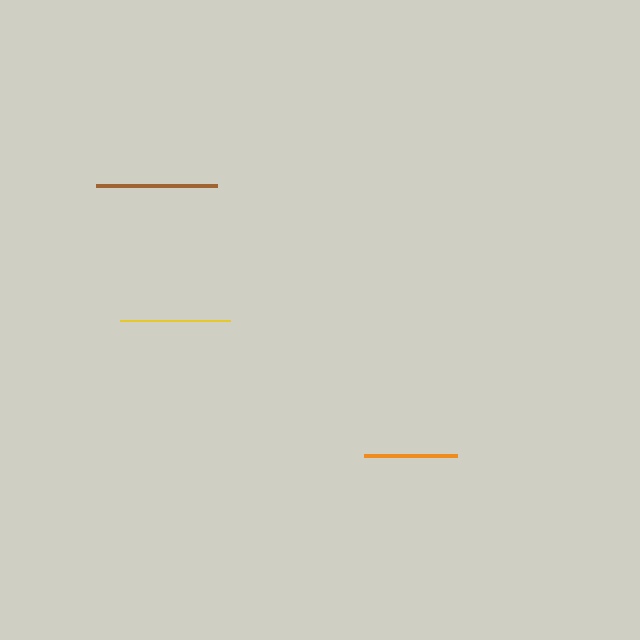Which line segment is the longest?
The brown line is the longest at approximately 121 pixels.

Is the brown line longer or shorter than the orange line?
The brown line is longer than the orange line.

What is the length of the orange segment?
The orange segment is approximately 93 pixels long.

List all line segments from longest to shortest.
From longest to shortest: brown, yellow, orange.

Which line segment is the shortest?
The orange line is the shortest at approximately 93 pixels.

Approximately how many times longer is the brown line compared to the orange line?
The brown line is approximately 1.3 times the length of the orange line.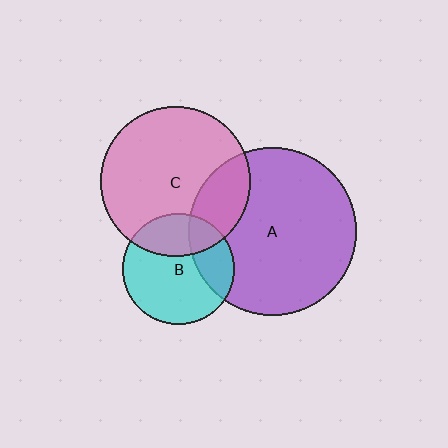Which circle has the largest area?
Circle A (purple).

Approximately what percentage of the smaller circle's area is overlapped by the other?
Approximately 30%.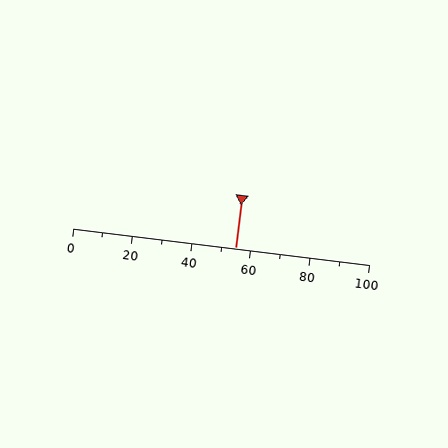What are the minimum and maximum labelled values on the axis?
The axis runs from 0 to 100.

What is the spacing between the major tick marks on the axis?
The major ticks are spaced 20 apart.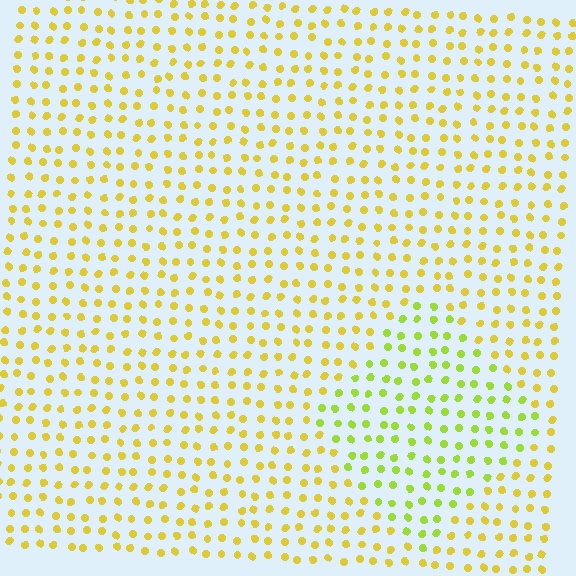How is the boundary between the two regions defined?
The boundary is defined purely by a slight shift in hue (about 30 degrees). Spacing, size, and orientation are identical on both sides.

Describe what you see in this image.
The image is filled with small yellow elements in a uniform arrangement. A diamond-shaped region is visible where the elements are tinted to a slightly different hue, forming a subtle color boundary.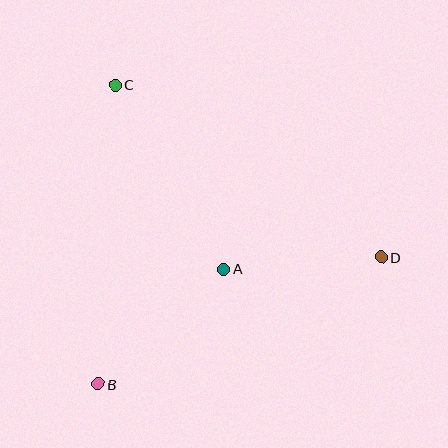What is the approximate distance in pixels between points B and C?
The distance between B and C is approximately 300 pixels.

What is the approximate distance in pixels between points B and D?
The distance between B and D is approximately 311 pixels.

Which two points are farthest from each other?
Points C and D are farthest from each other.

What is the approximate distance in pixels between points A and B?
The distance between A and B is approximately 170 pixels.